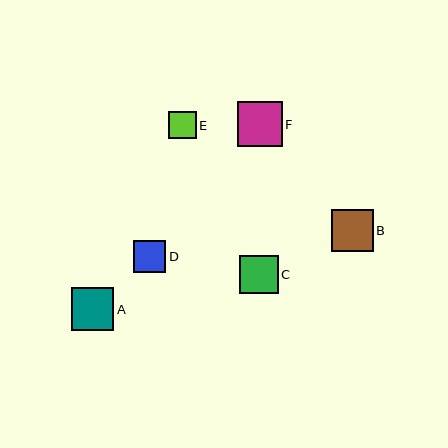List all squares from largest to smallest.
From largest to smallest: F, A, B, C, D, E.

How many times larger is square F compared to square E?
Square F is approximately 1.6 times the size of square E.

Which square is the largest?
Square F is the largest with a size of approximately 45 pixels.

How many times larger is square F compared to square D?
Square F is approximately 1.4 times the size of square D.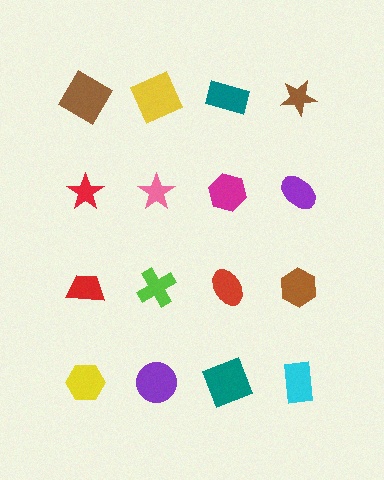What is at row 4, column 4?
A cyan rectangle.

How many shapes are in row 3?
4 shapes.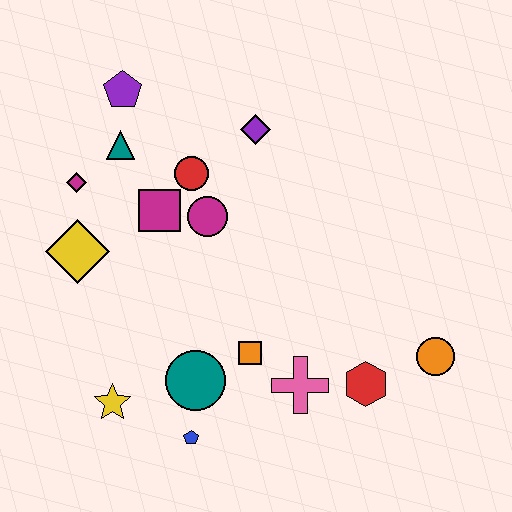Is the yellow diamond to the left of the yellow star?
Yes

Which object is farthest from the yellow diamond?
The orange circle is farthest from the yellow diamond.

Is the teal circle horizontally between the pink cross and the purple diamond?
No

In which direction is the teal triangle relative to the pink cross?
The teal triangle is above the pink cross.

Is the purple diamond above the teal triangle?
Yes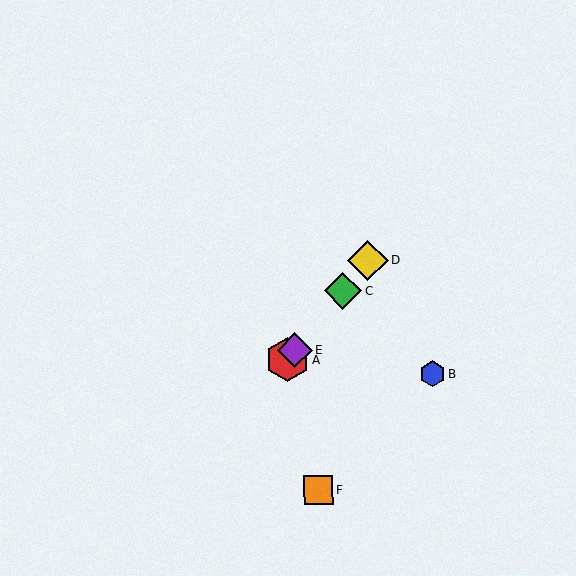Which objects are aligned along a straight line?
Objects A, C, D, E are aligned along a straight line.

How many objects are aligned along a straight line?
4 objects (A, C, D, E) are aligned along a straight line.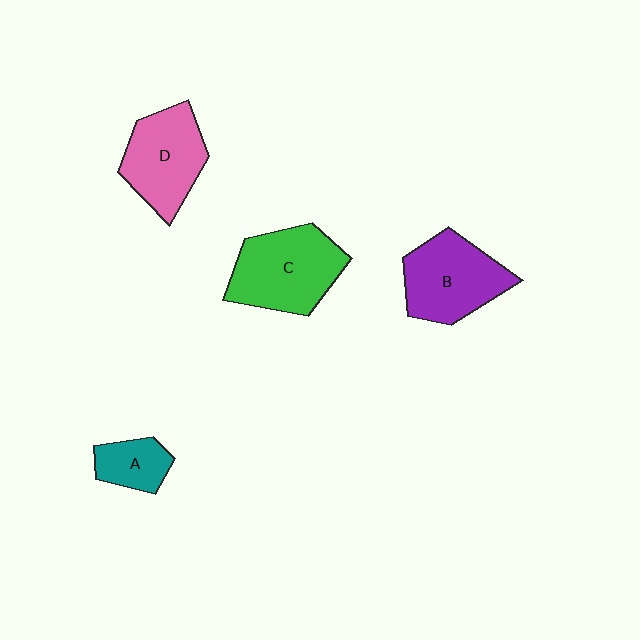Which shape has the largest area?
Shape C (green).